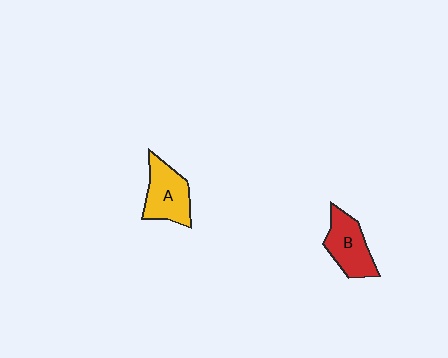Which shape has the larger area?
Shape A (yellow).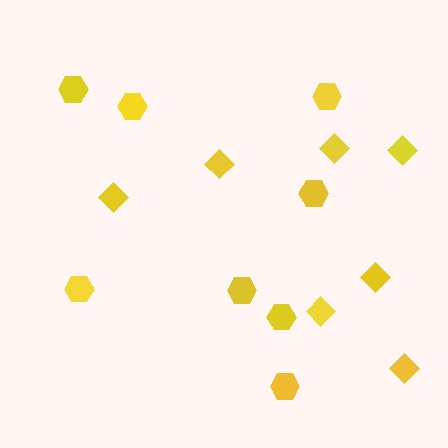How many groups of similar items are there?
There are 2 groups: one group of hexagons (8) and one group of diamonds (7).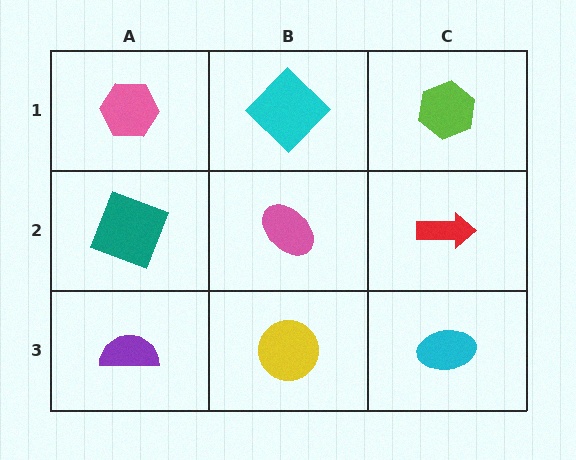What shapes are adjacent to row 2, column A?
A pink hexagon (row 1, column A), a purple semicircle (row 3, column A), a pink ellipse (row 2, column B).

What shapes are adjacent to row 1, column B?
A pink ellipse (row 2, column B), a pink hexagon (row 1, column A), a lime hexagon (row 1, column C).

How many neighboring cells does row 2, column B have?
4.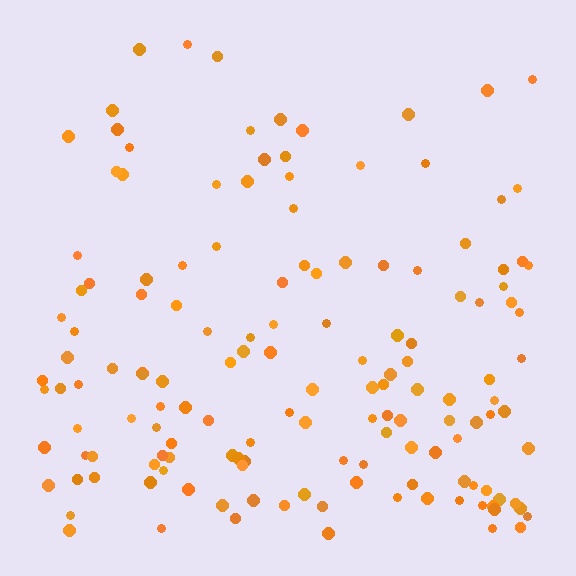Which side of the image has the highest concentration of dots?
The bottom.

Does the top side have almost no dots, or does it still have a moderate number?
Still a moderate number, just noticeably fewer than the bottom.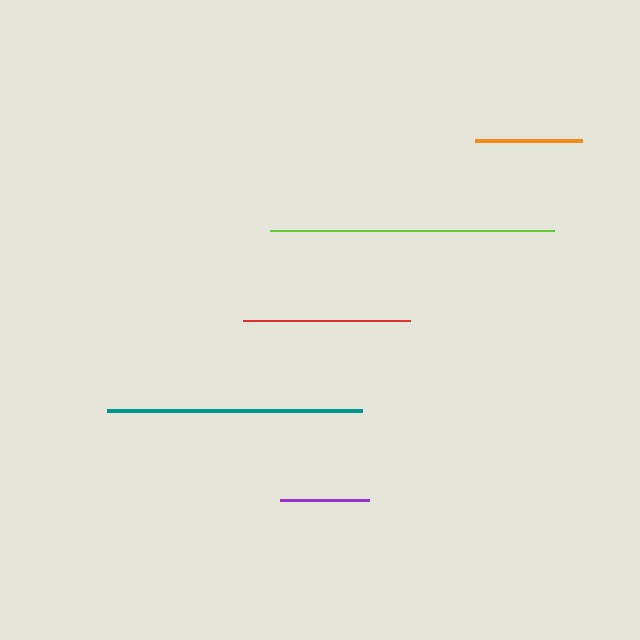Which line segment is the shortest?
The purple line is the shortest at approximately 89 pixels.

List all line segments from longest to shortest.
From longest to shortest: lime, teal, red, orange, purple.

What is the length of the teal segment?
The teal segment is approximately 255 pixels long.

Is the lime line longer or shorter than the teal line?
The lime line is longer than the teal line.